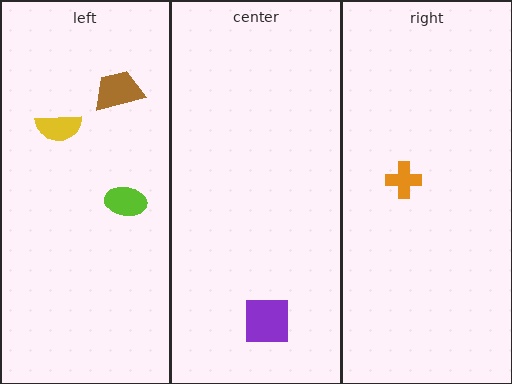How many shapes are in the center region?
1.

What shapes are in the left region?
The yellow semicircle, the brown trapezoid, the lime ellipse.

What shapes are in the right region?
The orange cross.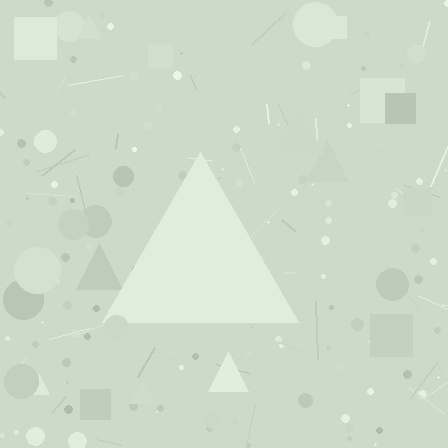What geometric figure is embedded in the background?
A triangle is embedded in the background.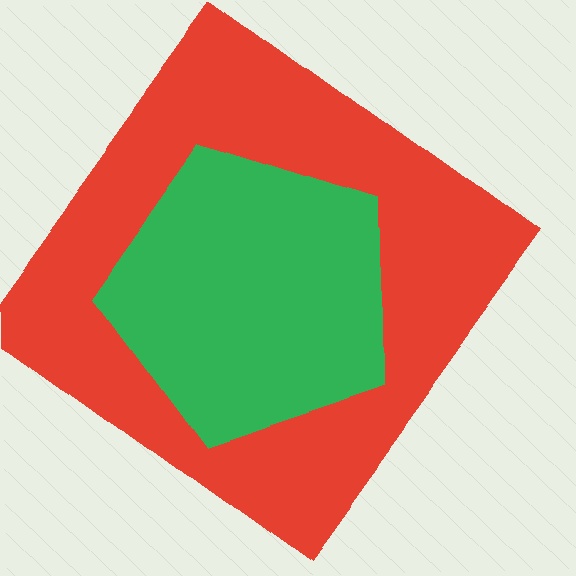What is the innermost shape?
The green pentagon.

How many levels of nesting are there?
2.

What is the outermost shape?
The red diamond.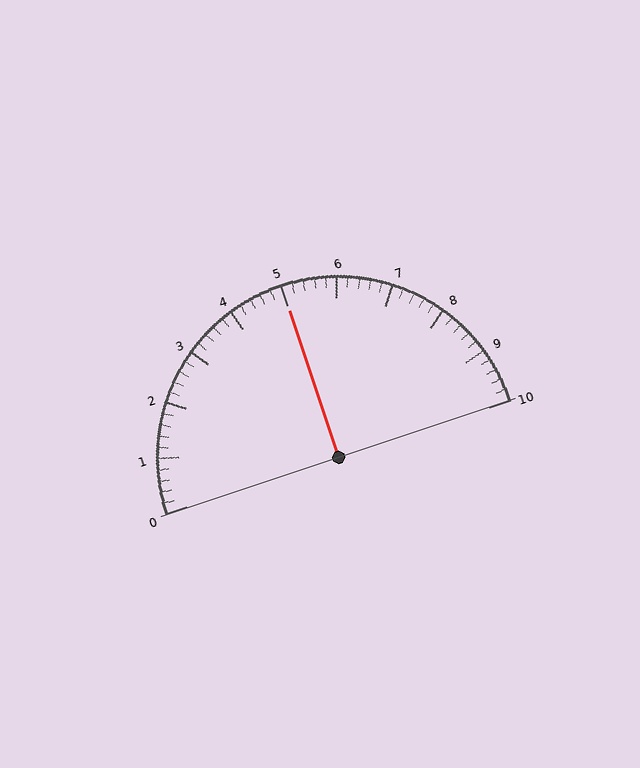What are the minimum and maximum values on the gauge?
The gauge ranges from 0 to 10.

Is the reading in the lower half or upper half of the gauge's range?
The reading is in the upper half of the range (0 to 10).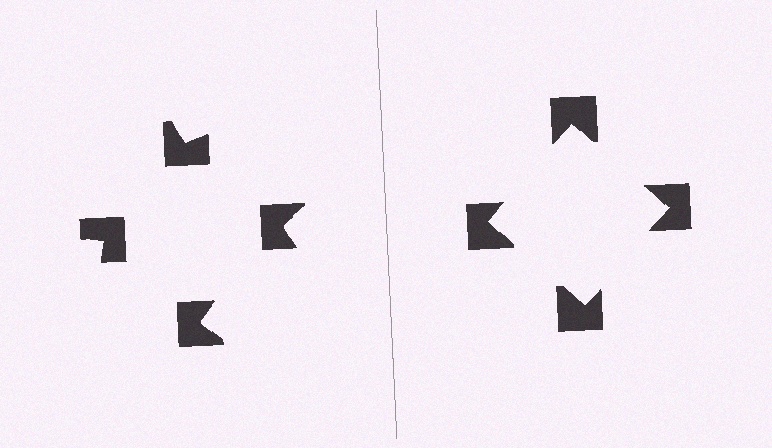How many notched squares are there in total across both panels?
8 — 4 on each side.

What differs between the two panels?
The notched squares are positioned identically on both sides; only the wedge orientations differ. On the right they align to a square; on the left they are misaligned.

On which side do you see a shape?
An illusory square appears on the right side. On the left side the wedge cuts are rotated, so no coherent shape forms.